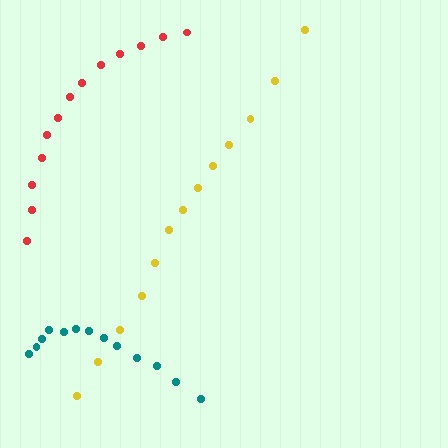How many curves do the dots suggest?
There are 3 distinct paths.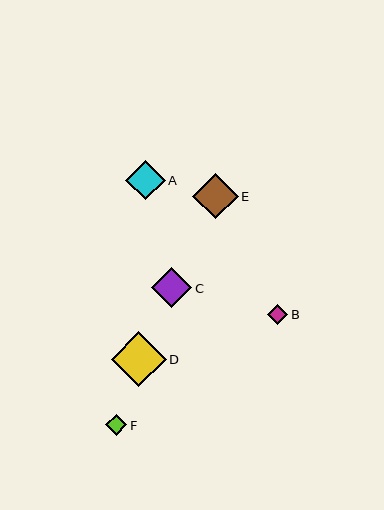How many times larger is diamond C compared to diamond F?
Diamond C is approximately 1.9 times the size of diamond F.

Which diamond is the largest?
Diamond D is the largest with a size of approximately 55 pixels.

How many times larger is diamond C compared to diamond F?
Diamond C is approximately 1.9 times the size of diamond F.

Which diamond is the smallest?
Diamond B is the smallest with a size of approximately 20 pixels.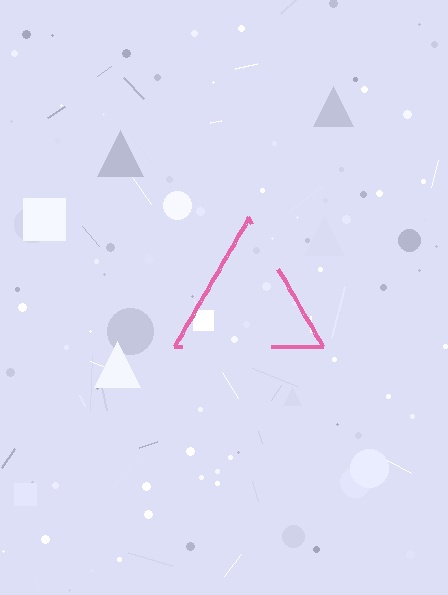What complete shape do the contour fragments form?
The contour fragments form a triangle.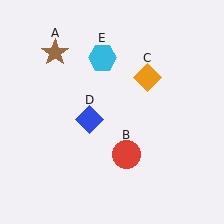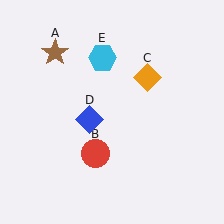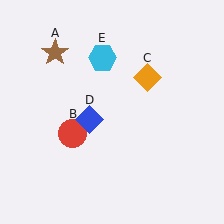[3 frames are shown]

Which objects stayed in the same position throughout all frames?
Brown star (object A) and orange diamond (object C) and blue diamond (object D) and cyan hexagon (object E) remained stationary.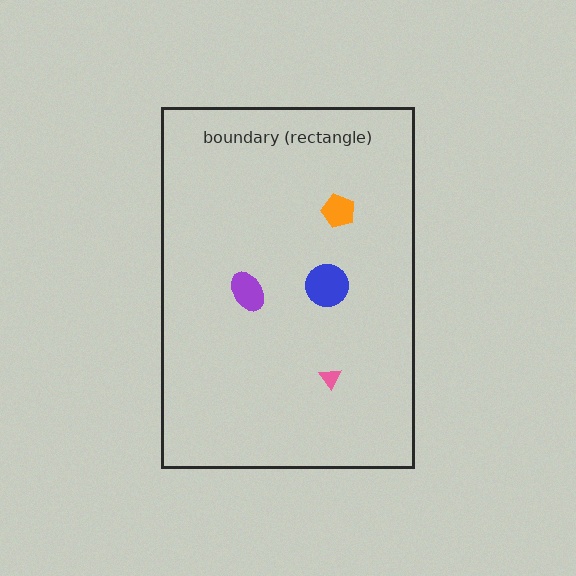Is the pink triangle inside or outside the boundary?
Inside.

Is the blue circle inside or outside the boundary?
Inside.